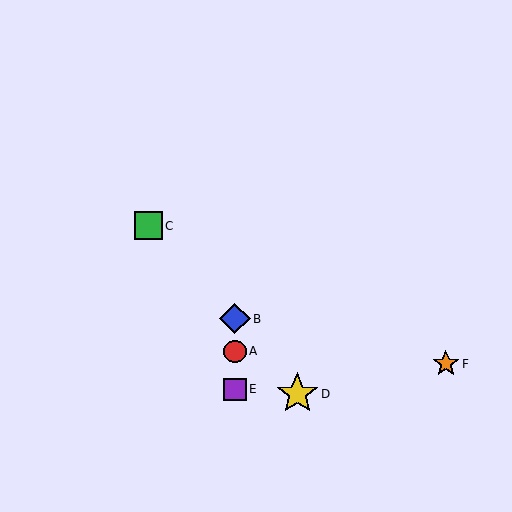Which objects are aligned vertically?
Objects A, B, E are aligned vertically.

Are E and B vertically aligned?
Yes, both are at x≈235.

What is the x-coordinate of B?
Object B is at x≈235.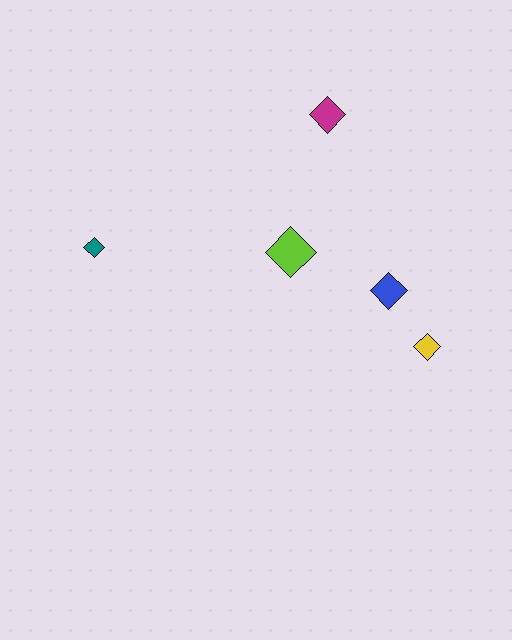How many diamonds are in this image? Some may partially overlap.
There are 5 diamonds.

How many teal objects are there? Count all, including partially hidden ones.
There is 1 teal object.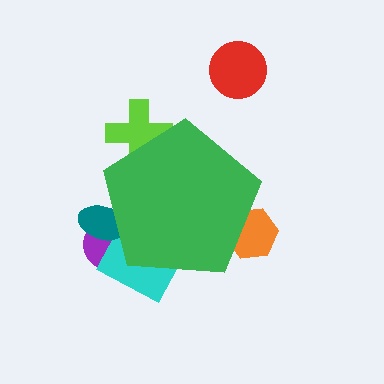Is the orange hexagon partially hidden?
Yes, the orange hexagon is partially hidden behind the green pentagon.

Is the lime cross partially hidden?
Yes, the lime cross is partially hidden behind the green pentagon.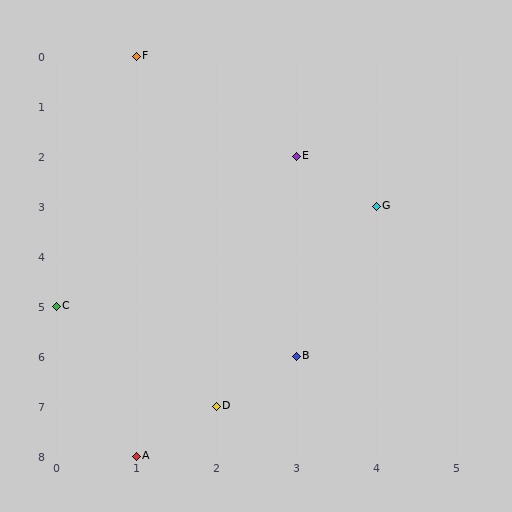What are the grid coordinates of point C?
Point C is at grid coordinates (0, 5).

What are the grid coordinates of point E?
Point E is at grid coordinates (3, 2).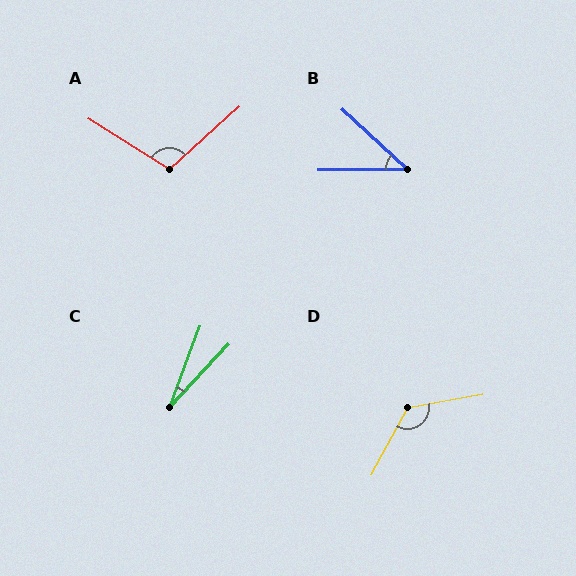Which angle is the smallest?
C, at approximately 23 degrees.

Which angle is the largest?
D, at approximately 129 degrees.